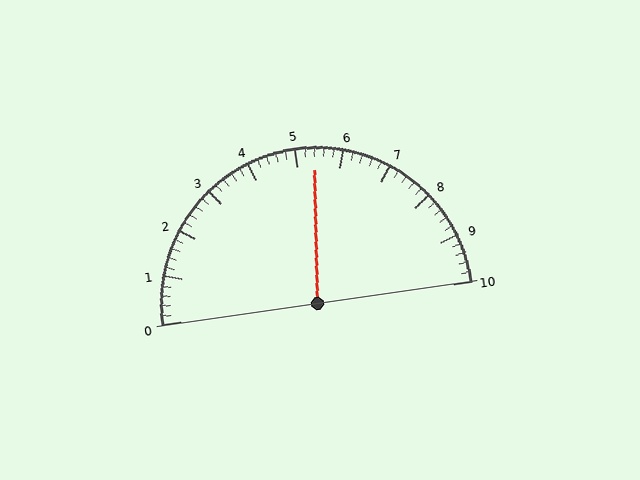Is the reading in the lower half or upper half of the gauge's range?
The reading is in the upper half of the range (0 to 10).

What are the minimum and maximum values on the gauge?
The gauge ranges from 0 to 10.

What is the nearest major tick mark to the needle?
The nearest major tick mark is 5.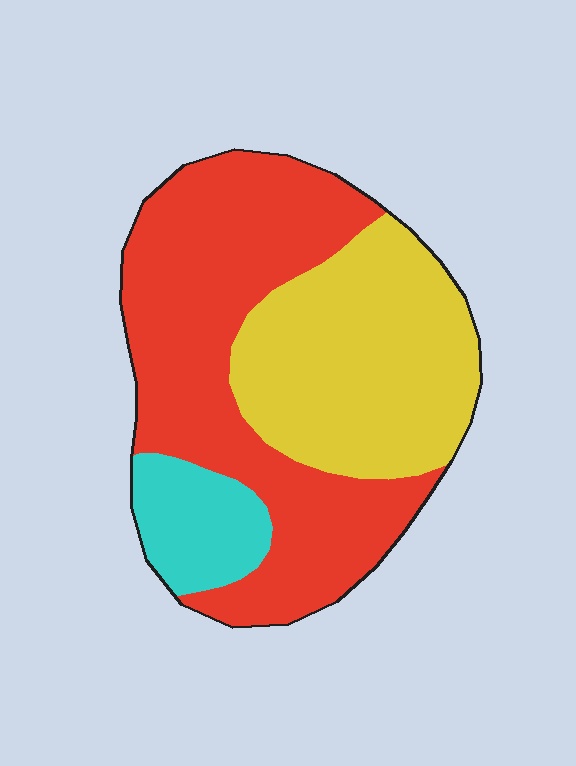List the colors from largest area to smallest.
From largest to smallest: red, yellow, cyan.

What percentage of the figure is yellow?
Yellow covers about 35% of the figure.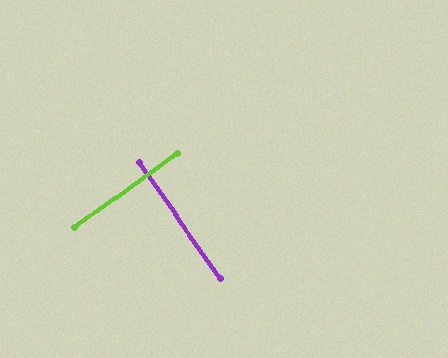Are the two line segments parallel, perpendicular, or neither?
Perpendicular — they meet at approximately 90°.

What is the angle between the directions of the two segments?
Approximately 90 degrees.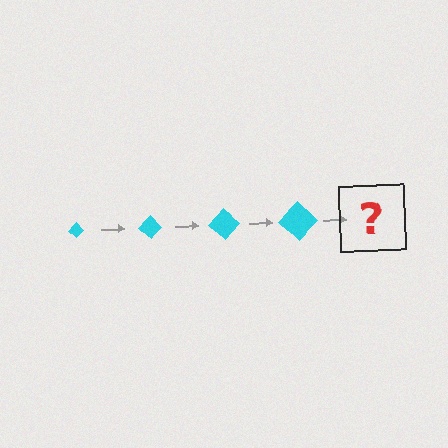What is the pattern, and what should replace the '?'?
The pattern is that the diamond gets progressively larger each step. The '?' should be a cyan diamond, larger than the previous one.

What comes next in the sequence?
The next element should be a cyan diamond, larger than the previous one.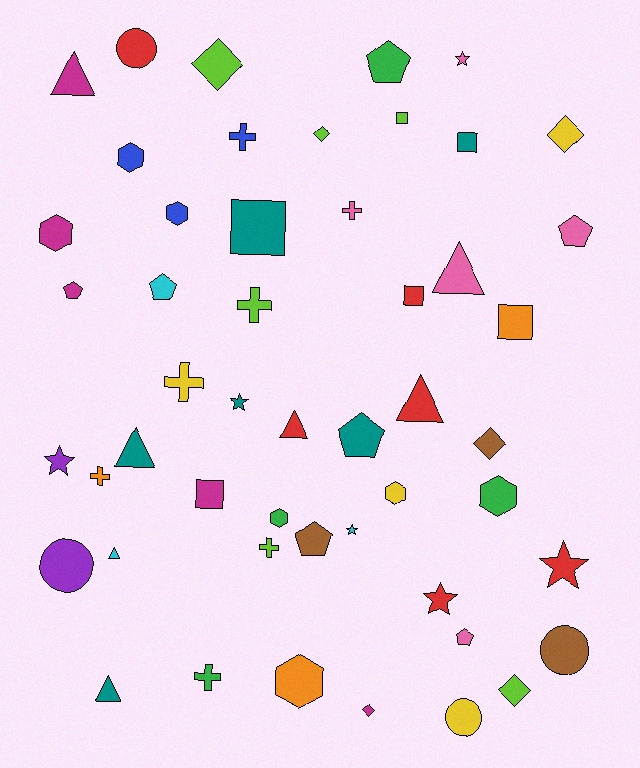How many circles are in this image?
There are 4 circles.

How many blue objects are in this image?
There are 3 blue objects.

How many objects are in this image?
There are 50 objects.